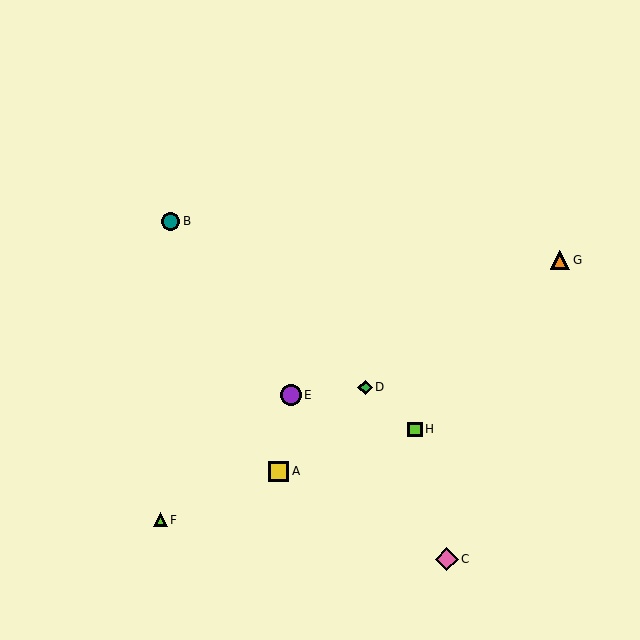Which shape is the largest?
The pink diamond (labeled C) is the largest.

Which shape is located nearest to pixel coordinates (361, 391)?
The green diamond (labeled D) at (365, 387) is nearest to that location.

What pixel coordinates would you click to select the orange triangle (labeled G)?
Click at (560, 260) to select the orange triangle G.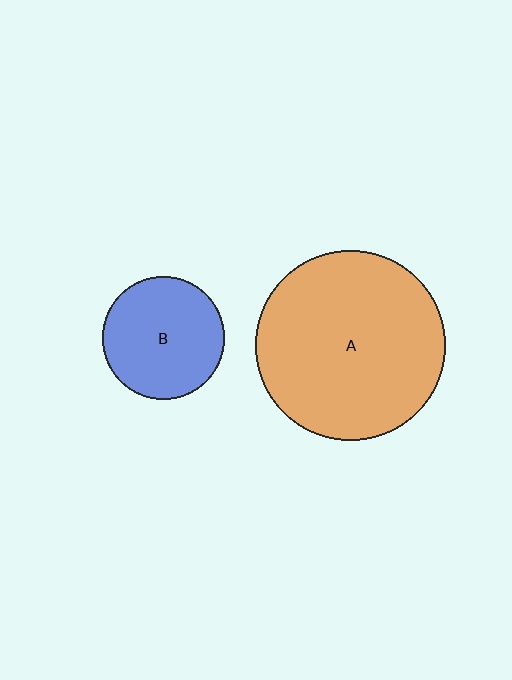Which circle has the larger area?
Circle A (orange).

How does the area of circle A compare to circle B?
Approximately 2.4 times.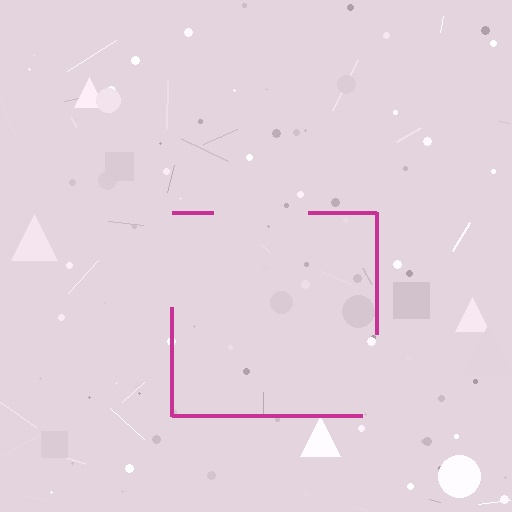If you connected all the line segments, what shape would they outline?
They would outline a square.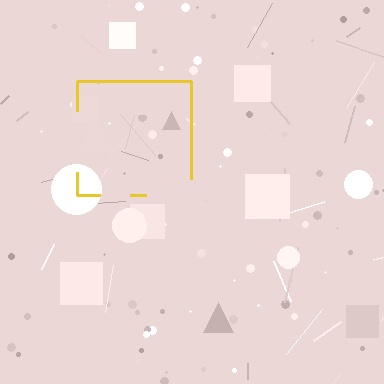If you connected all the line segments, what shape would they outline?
They would outline a square.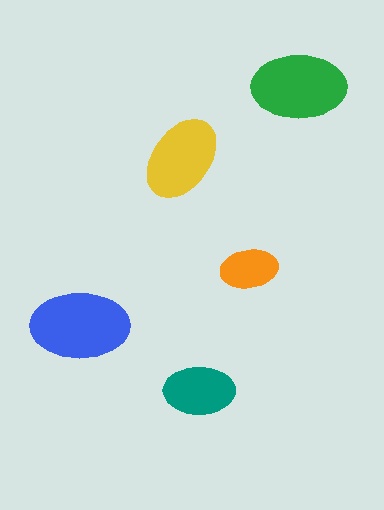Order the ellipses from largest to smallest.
the blue one, the green one, the yellow one, the teal one, the orange one.